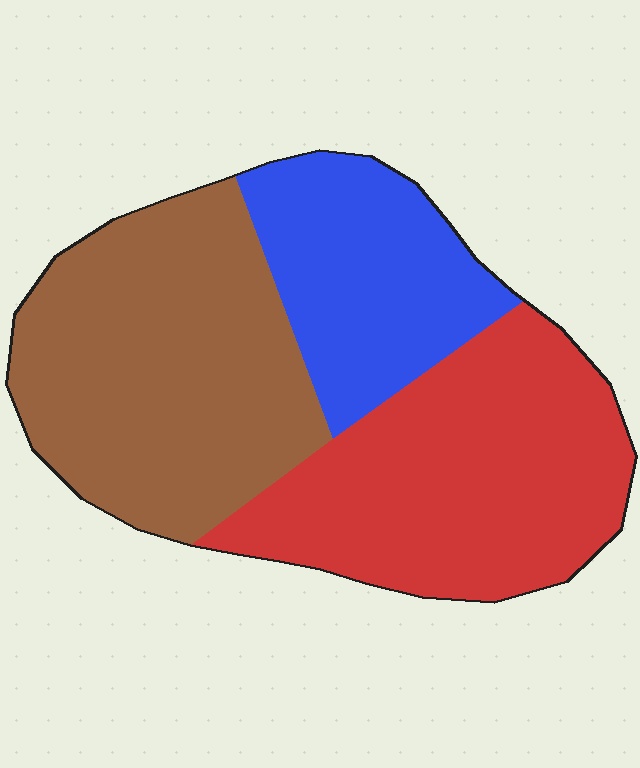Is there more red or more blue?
Red.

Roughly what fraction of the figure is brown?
Brown covers 40% of the figure.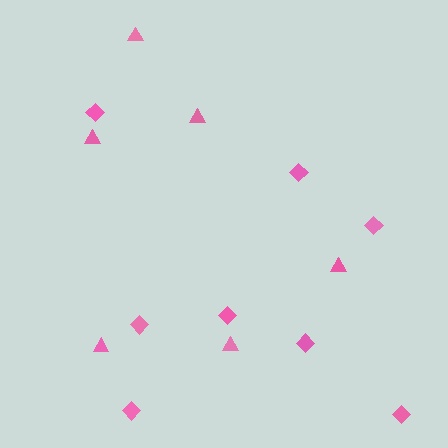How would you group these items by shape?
There are 2 groups: one group of triangles (6) and one group of diamonds (8).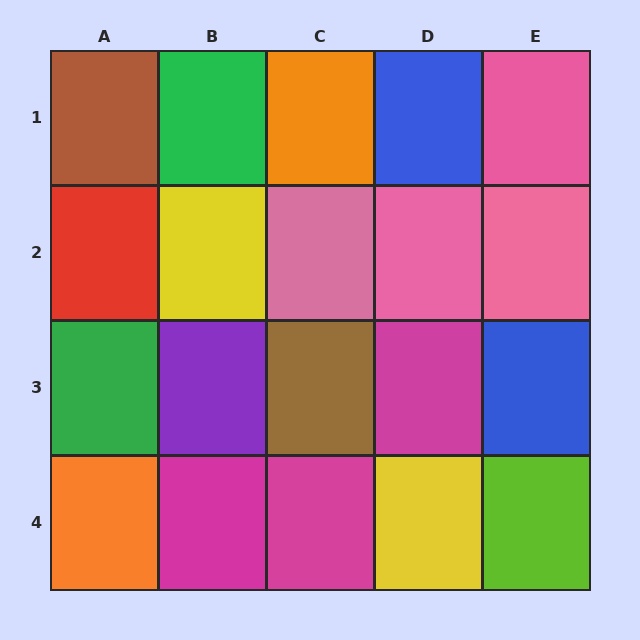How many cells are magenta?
3 cells are magenta.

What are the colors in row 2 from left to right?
Red, yellow, pink, pink, pink.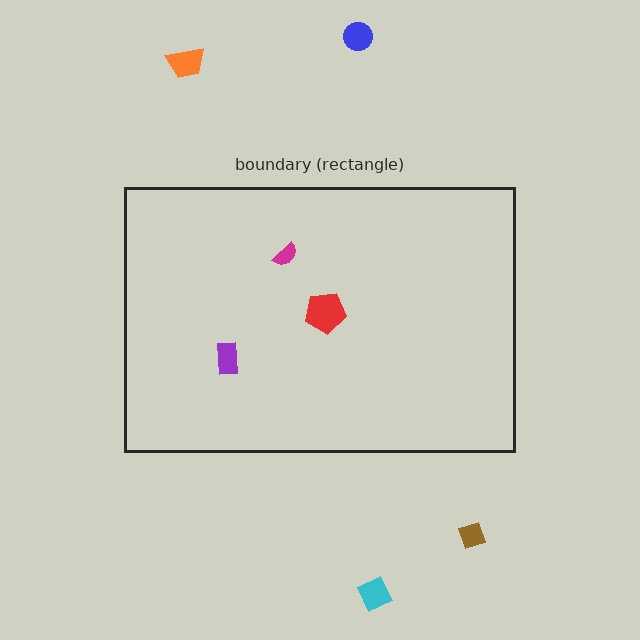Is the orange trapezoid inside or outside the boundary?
Outside.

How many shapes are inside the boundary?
3 inside, 4 outside.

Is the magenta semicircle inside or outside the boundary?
Inside.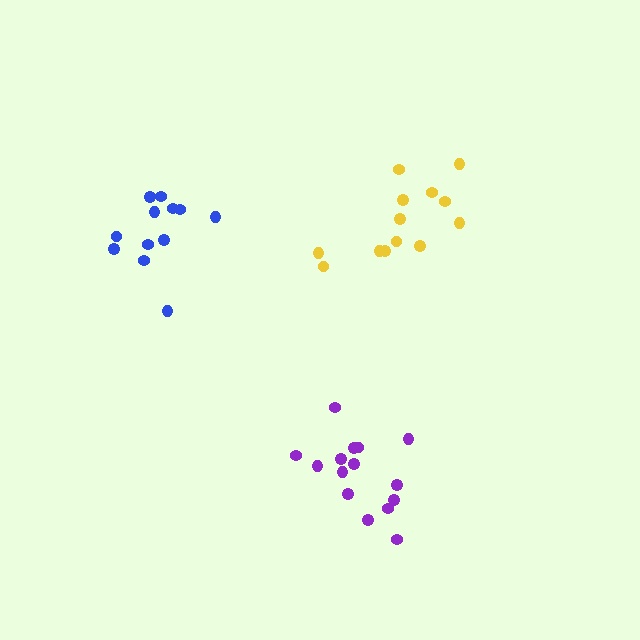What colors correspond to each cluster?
The clusters are colored: yellow, purple, blue.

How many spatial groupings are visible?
There are 3 spatial groupings.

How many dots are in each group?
Group 1: 13 dots, Group 2: 15 dots, Group 3: 12 dots (40 total).